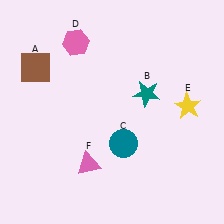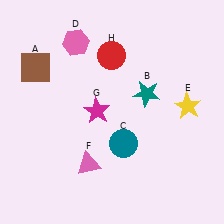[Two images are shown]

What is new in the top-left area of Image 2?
A red circle (H) was added in the top-left area of Image 2.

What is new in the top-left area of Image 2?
A magenta star (G) was added in the top-left area of Image 2.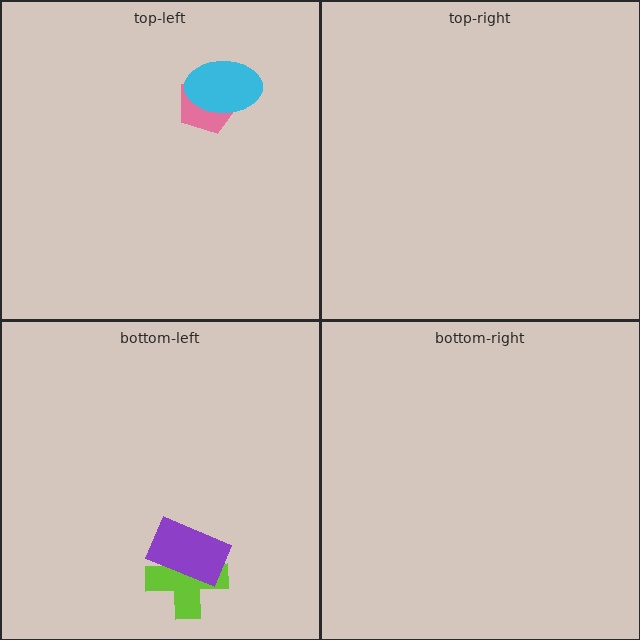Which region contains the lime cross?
The bottom-left region.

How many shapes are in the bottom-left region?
2.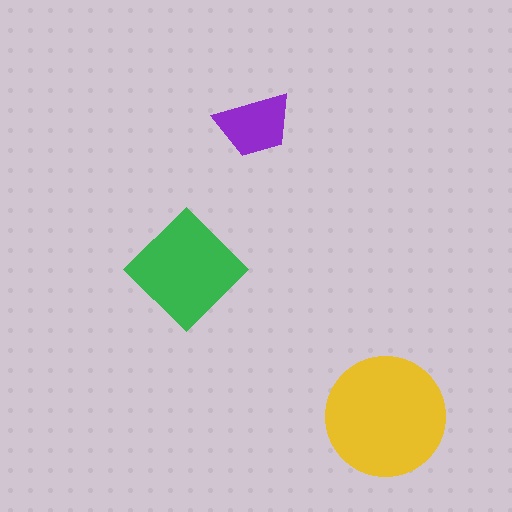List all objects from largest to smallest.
The yellow circle, the green diamond, the purple trapezoid.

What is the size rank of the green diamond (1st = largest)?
2nd.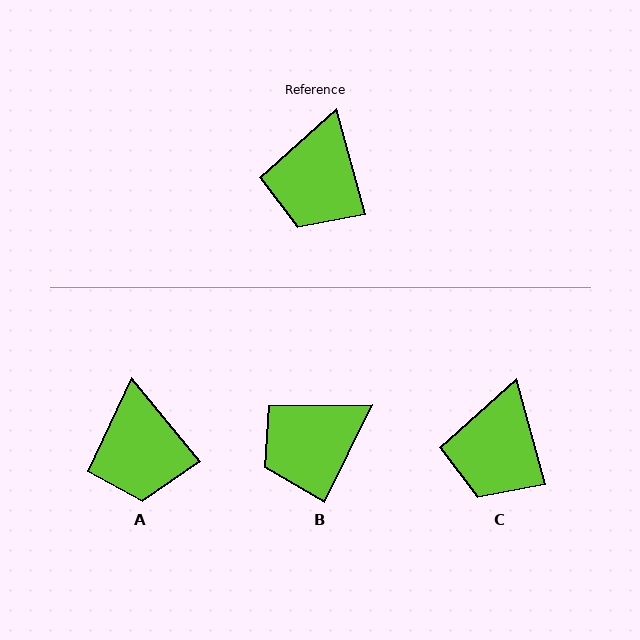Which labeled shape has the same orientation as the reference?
C.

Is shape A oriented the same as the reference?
No, it is off by about 24 degrees.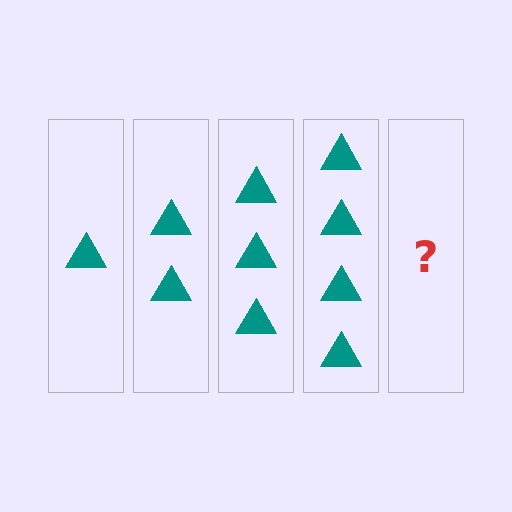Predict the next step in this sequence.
The next step is 5 triangles.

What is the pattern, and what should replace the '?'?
The pattern is that each step adds one more triangle. The '?' should be 5 triangles.